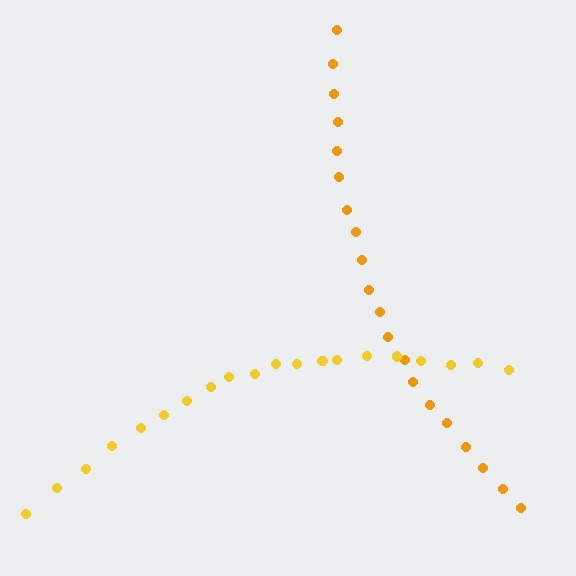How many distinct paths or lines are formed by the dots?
There are 2 distinct paths.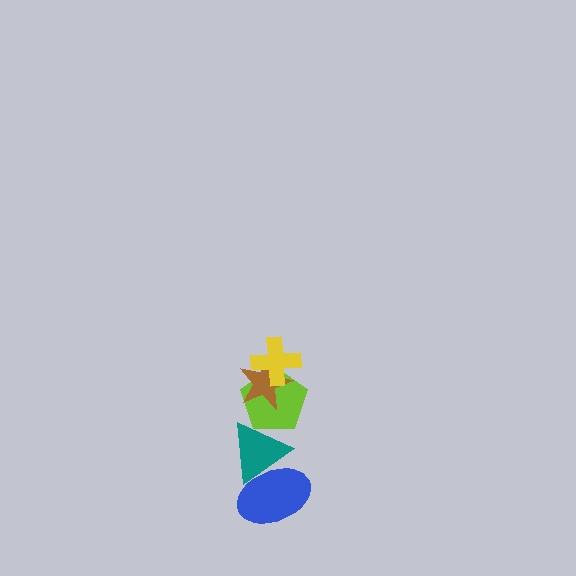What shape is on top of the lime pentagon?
The brown star is on top of the lime pentagon.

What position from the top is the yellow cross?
The yellow cross is 1st from the top.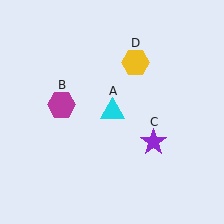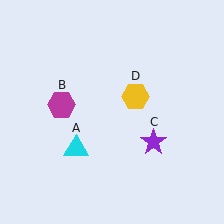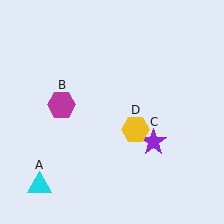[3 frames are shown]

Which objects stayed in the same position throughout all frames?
Magenta hexagon (object B) and purple star (object C) remained stationary.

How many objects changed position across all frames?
2 objects changed position: cyan triangle (object A), yellow hexagon (object D).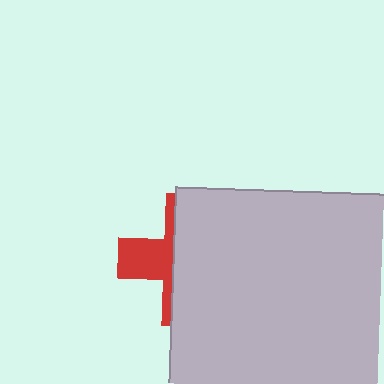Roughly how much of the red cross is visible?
A small part of it is visible (roughly 34%).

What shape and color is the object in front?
The object in front is a light gray rectangle.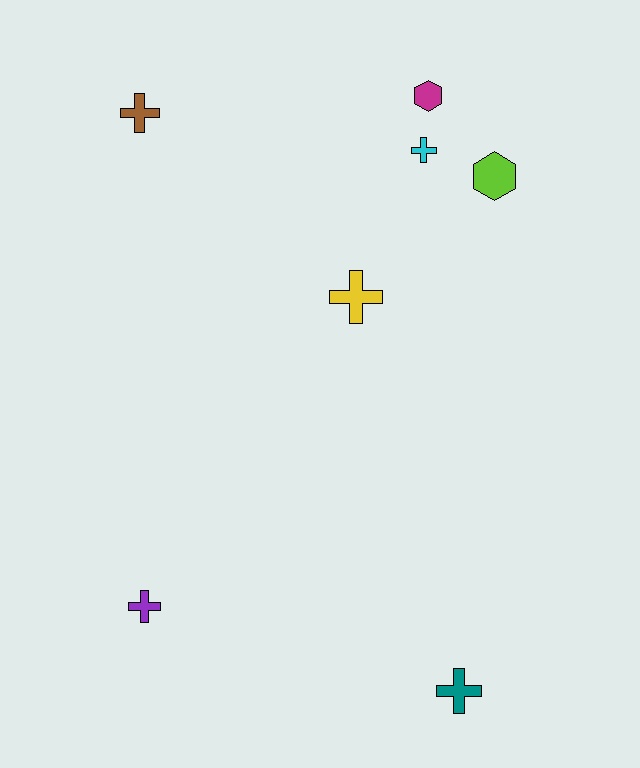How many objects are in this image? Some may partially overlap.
There are 7 objects.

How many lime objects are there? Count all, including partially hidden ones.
There is 1 lime object.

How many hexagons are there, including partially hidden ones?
There are 2 hexagons.